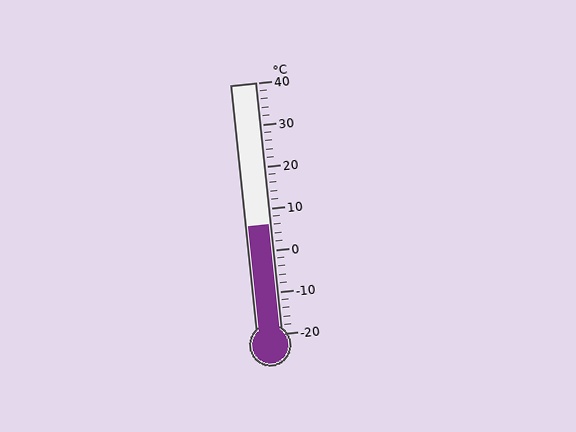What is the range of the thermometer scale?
The thermometer scale ranges from -20°C to 40°C.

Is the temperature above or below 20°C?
The temperature is below 20°C.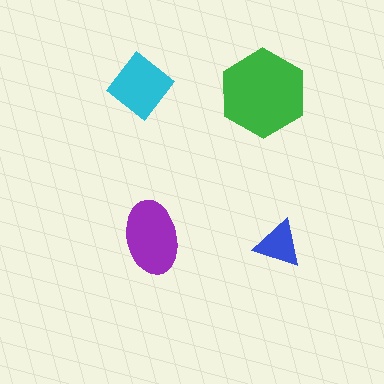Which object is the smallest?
The blue triangle.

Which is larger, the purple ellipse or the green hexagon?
The green hexagon.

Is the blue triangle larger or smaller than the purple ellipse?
Smaller.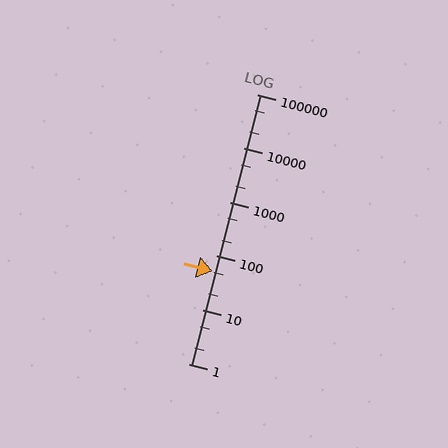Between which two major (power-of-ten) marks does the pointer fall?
The pointer is between 10 and 100.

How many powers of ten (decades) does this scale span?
The scale spans 5 decades, from 1 to 100000.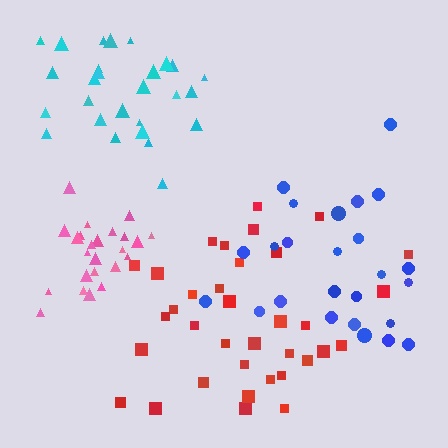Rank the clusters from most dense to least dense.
pink, cyan, blue, red.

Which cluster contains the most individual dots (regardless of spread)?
Red (35).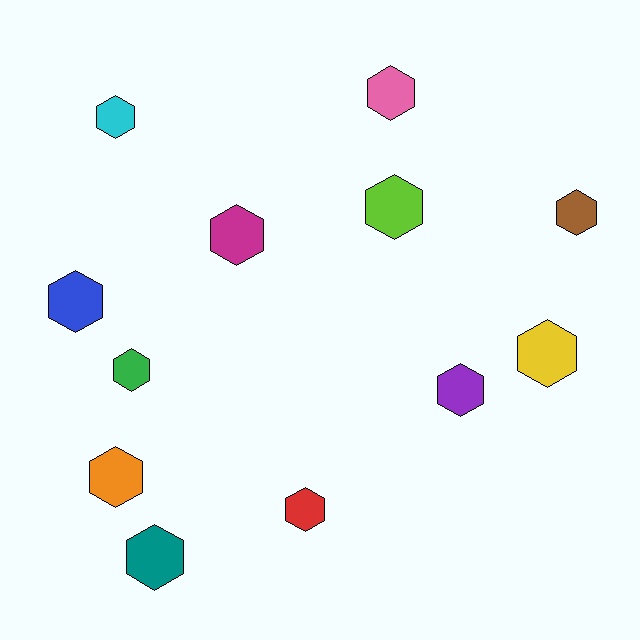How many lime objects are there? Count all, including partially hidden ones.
There is 1 lime object.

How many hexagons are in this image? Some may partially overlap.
There are 12 hexagons.